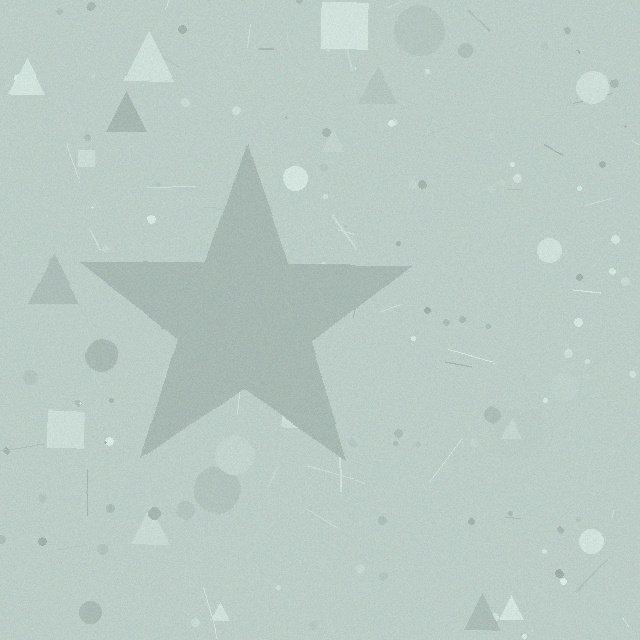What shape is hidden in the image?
A star is hidden in the image.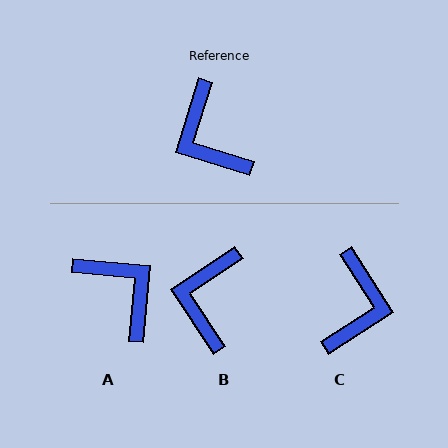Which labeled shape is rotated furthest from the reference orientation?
A, about 168 degrees away.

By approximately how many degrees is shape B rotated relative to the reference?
Approximately 39 degrees clockwise.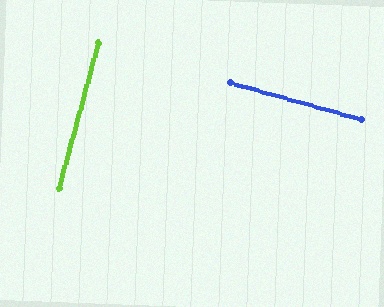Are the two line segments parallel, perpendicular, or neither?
Perpendicular — they meet at approximately 89°.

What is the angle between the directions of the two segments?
Approximately 89 degrees.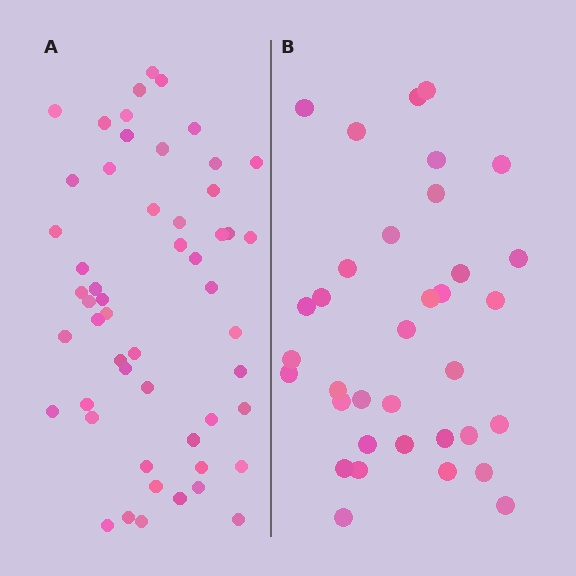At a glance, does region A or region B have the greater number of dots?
Region A (the left region) has more dots.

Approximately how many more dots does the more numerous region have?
Region A has approximately 20 more dots than region B.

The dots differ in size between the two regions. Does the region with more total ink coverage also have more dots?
No. Region B has more total ink coverage because its dots are larger, but region A actually contains more individual dots. Total area can be misleading — the number of items is what matters here.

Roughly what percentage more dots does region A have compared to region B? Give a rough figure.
About 50% more.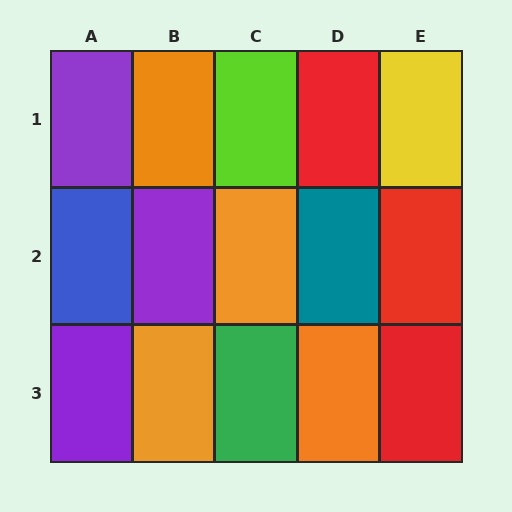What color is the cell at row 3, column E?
Red.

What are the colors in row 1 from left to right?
Purple, orange, lime, red, yellow.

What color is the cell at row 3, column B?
Orange.